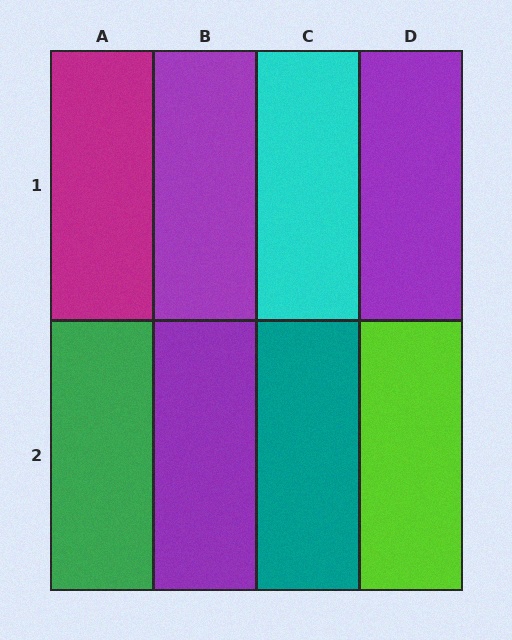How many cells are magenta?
1 cell is magenta.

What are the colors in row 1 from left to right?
Magenta, purple, cyan, purple.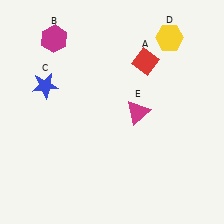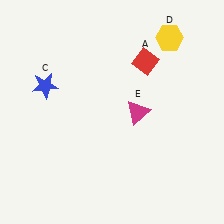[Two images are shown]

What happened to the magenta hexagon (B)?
The magenta hexagon (B) was removed in Image 2. It was in the top-left area of Image 1.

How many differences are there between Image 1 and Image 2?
There is 1 difference between the two images.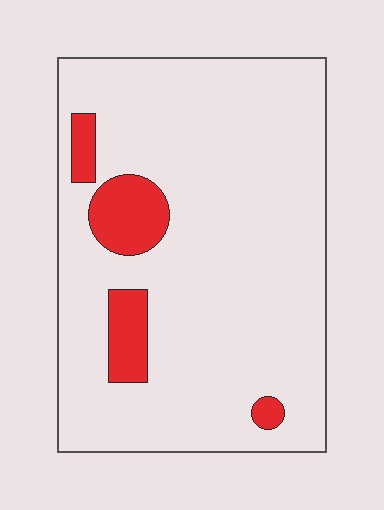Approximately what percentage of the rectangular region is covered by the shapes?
Approximately 10%.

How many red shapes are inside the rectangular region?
4.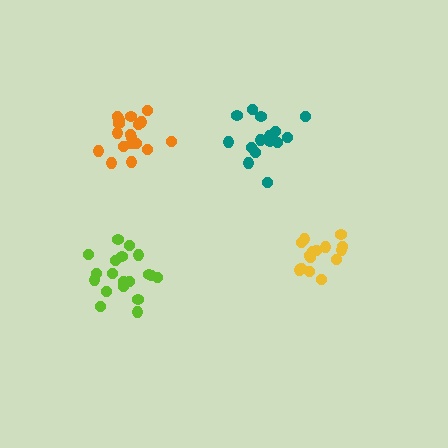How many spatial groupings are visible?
There are 4 spatial groupings.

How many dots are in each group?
Group 1: 18 dots, Group 2: 19 dots, Group 3: 15 dots, Group 4: 15 dots (67 total).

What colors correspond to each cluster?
The clusters are colored: orange, lime, teal, yellow.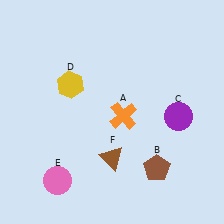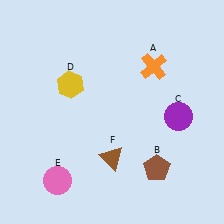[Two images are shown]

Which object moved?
The orange cross (A) moved up.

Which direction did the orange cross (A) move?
The orange cross (A) moved up.